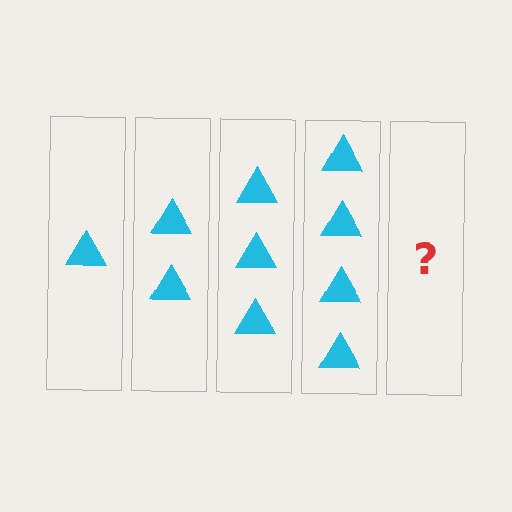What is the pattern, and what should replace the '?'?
The pattern is that each step adds one more triangle. The '?' should be 5 triangles.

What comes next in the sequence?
The next element should be 5 triangles.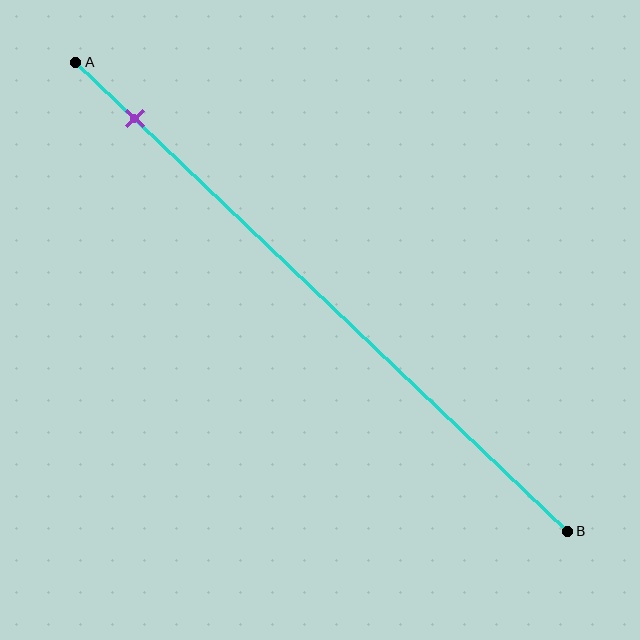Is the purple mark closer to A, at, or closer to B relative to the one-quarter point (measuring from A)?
The purple mark is closer to point A than the one-quarter point of segment AB.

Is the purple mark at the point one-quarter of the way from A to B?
No, the mark is at about 10% from A, not at the 25% one-quarter point.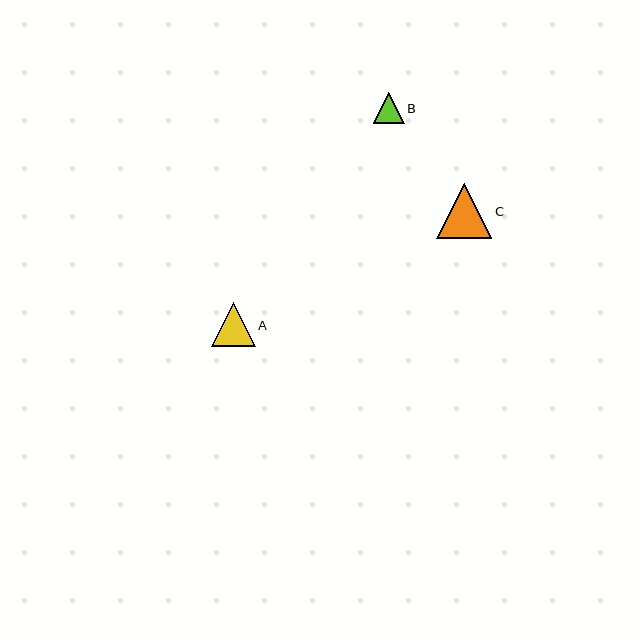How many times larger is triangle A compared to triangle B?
Triangle A is approximately 1.4 times the size of triangle B.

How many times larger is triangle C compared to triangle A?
Triangle C is approximately 1.3 times the size of triangle A.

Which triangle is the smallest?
Triangle B is the smallest with a size of approximately 31 pixels.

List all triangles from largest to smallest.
From largest to smallest: C, A, B.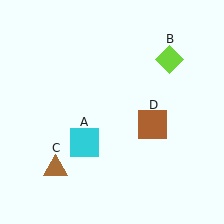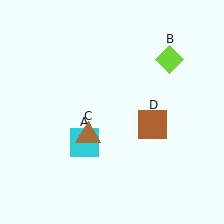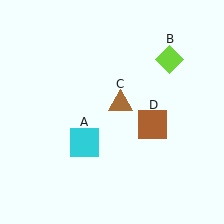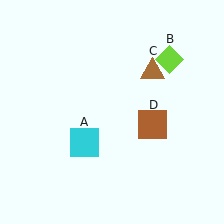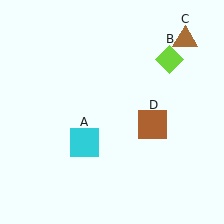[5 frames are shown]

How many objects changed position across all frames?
1 object changed position: brown triangle (object C).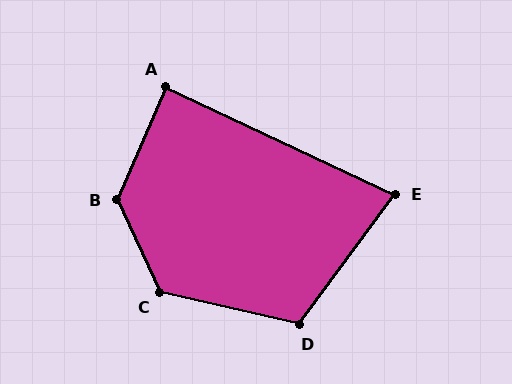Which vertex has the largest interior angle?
B, at approximately 132 degrees.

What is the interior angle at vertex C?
Approximately 127 degrees (obtuse).